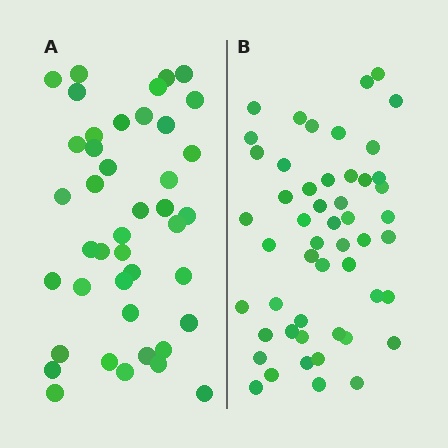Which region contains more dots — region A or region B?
Region B (the right region) has more dots.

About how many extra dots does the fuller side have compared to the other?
Region B has roughly 8 or so more dots than region A.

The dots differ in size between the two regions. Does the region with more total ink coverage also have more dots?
No. Region A has more total ink coverage because its dots are larger, but region B actually contains more individual dots. Total area can be misleading — the number of items is what matters here.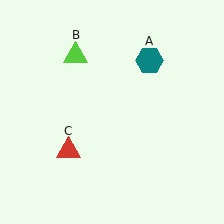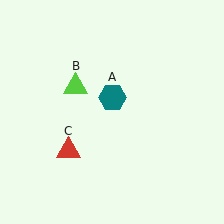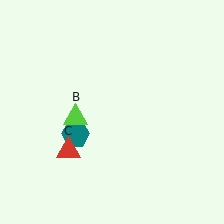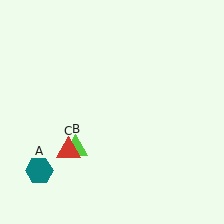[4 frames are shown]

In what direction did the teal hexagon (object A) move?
The teal hexagon (object A) moved down and to the left.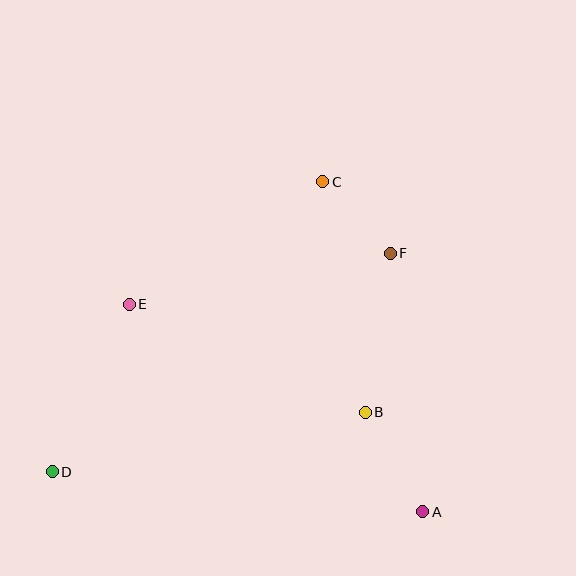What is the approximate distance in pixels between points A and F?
The distance between A and F is approximately 260 pixels.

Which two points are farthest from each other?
Points D and F are farthest from each other.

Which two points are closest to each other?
Points C and F are closest to each other.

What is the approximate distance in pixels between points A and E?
The distance between A and E is approximately 359 pixels.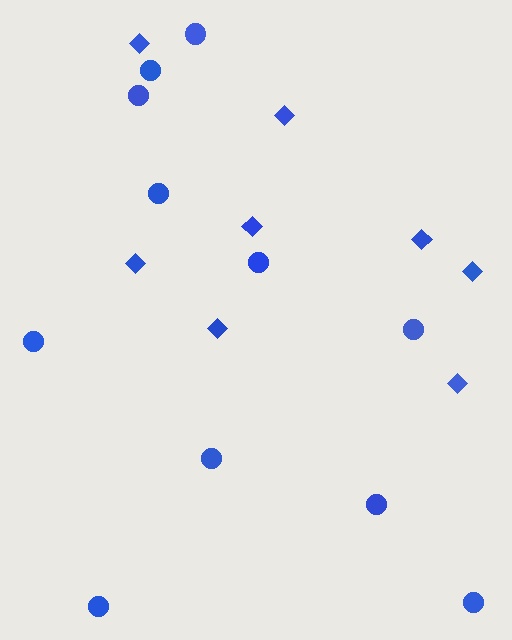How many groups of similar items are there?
There are 2 groups: one group of diamonds (8) and one group of circles (11).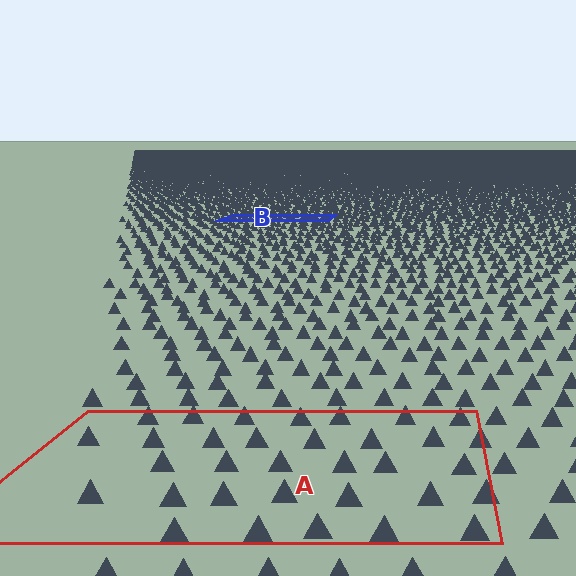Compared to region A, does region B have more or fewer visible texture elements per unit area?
Region B has more texture elements per unit area — they are packed more densely because it is farther away.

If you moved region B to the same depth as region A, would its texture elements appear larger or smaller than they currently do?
They would appear larger. At a closer depth, the same texture elements are projected at a bigger on-screen size.